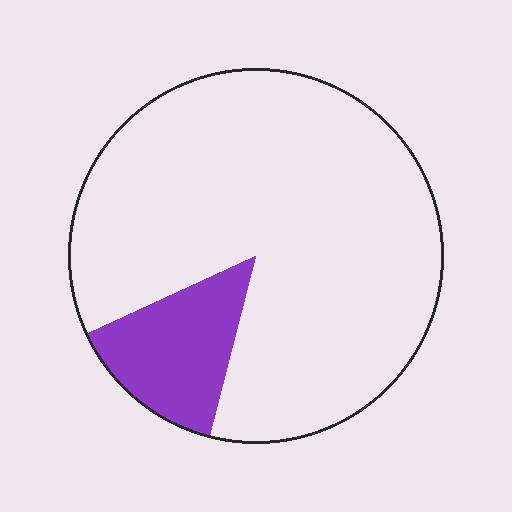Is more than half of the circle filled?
No.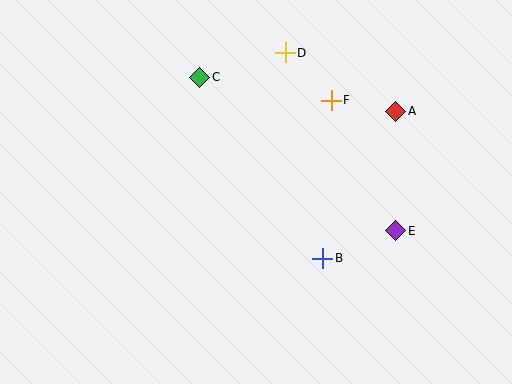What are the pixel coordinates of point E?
Point E is at (396, 231).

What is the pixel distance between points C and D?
The distance between C and D is 89 pixels.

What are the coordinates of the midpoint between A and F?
The midpoint between A and F is at (363, 106).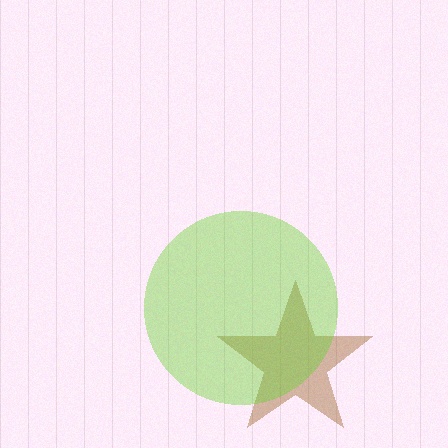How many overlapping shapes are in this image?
There are 2 overlapping shapes in the image.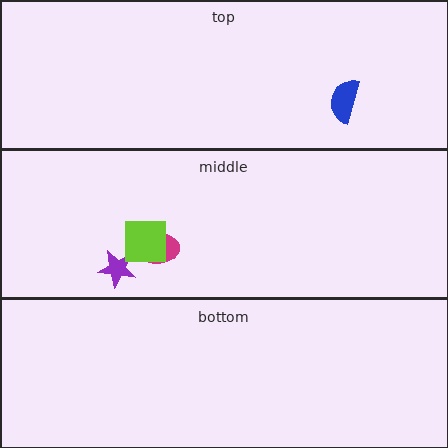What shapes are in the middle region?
The purple star, the magenta ellipse, the lime square.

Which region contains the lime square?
The middle region.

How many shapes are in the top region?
1.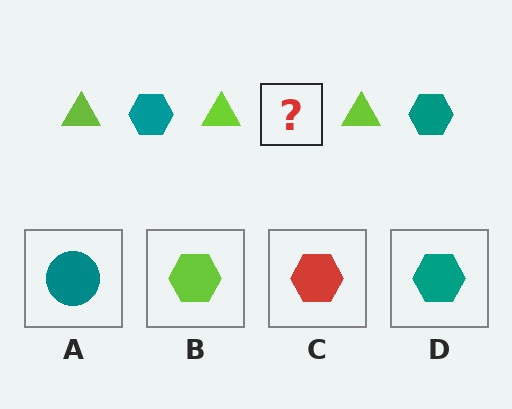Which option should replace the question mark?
Option D.